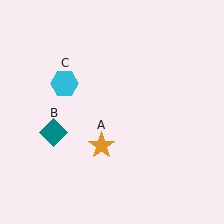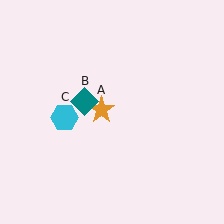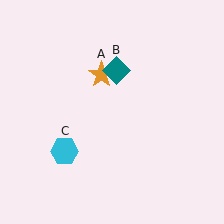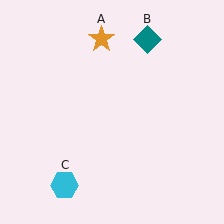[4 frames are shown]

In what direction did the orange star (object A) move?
The orange star (object A) moved up.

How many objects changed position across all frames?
3 objects changed position: orange star (object A), teal diamond (object B), cyan hexagon (object C).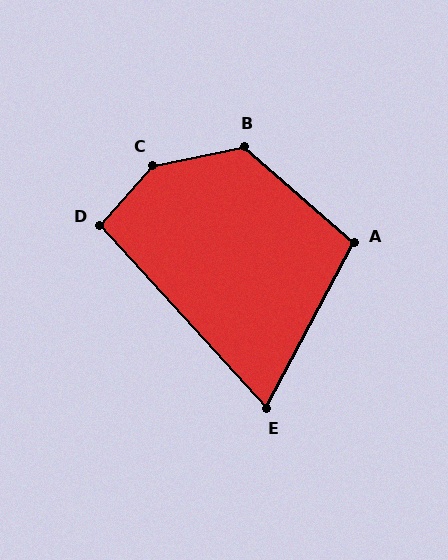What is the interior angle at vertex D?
Approximately 97 degrees (obtuse).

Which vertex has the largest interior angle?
C, at approximately 142 degrees.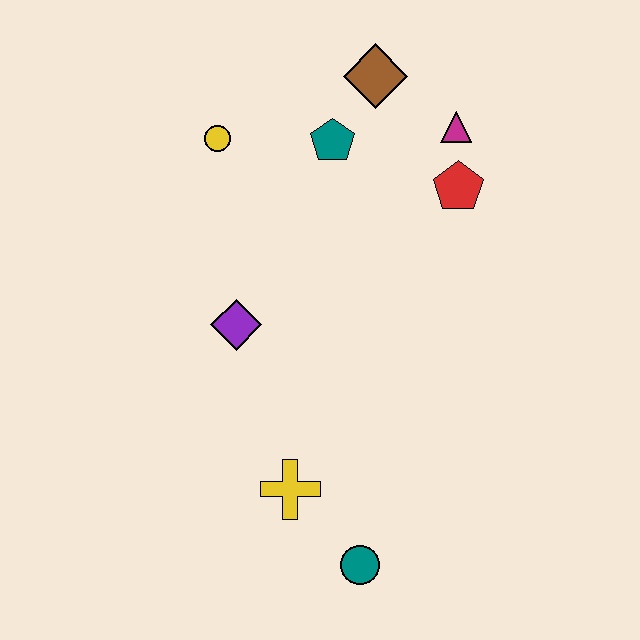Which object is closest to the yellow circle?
The teal pentagon is closest to the yellow circle.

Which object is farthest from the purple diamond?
The magenta triangle is farthest from the purple diamond.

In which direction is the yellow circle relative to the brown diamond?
The yellow circle is to the left of the brown diamond.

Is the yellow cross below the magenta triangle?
Yes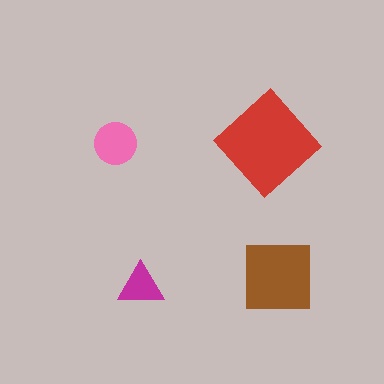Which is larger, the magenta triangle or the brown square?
The brown square.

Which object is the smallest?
The magenta triangle.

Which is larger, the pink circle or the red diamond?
The red diamond.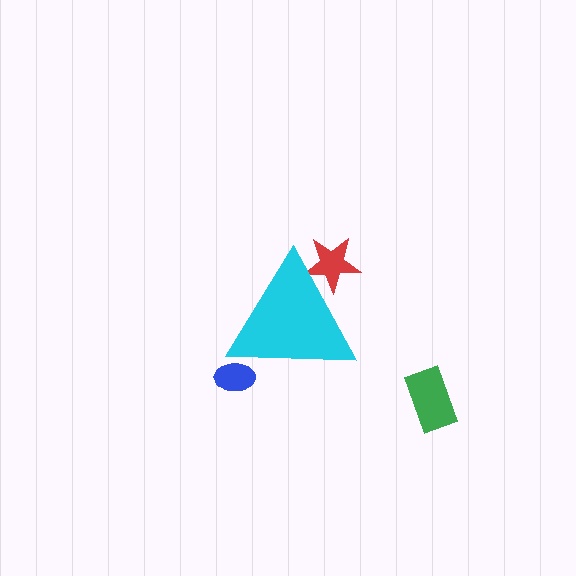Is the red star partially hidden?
Yes, the red star is partially hidden behind the cyan triangle.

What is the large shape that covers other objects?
A cyan triangle.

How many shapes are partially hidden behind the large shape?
2 shapes are partially hidden.